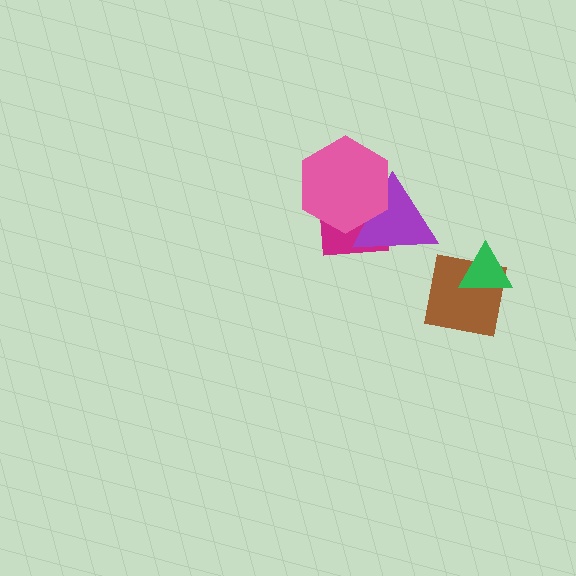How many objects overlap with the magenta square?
2 objects overlap with the magenta square.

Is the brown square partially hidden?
Yes, it is partially covered by another shape.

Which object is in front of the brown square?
The green triangle is in front of the brown square.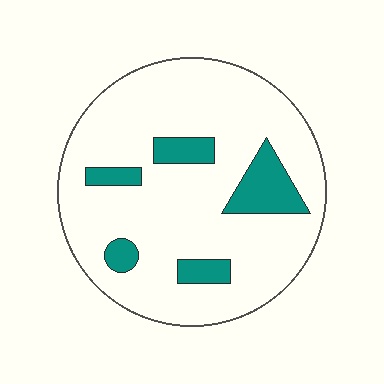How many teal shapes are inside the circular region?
5.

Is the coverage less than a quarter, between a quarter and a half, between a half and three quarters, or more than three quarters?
Less than a quarter.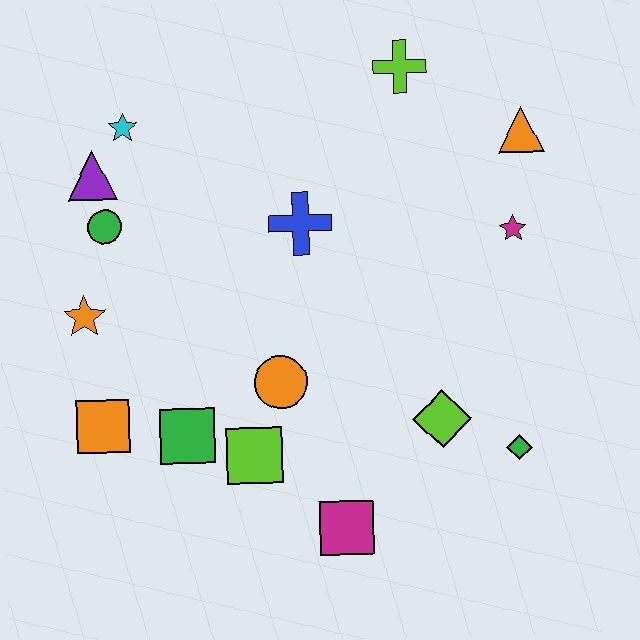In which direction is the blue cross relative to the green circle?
The blue cross is to the right of the green circle.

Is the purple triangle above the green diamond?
Yes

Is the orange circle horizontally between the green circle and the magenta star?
Yes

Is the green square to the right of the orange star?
Yes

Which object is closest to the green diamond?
The lime diamond is closest to the green diamond.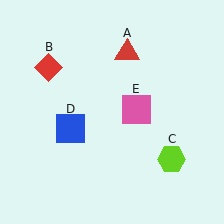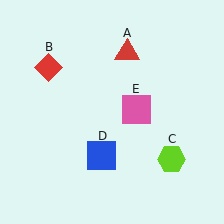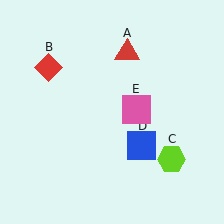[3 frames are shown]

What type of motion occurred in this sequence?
The blue square (object D) rotated counterclockwise around the center of the scene.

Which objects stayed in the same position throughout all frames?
Red triangle (object A) and red diamond (object B) and lime hexagon (object C) and pink square (object E) remained stationary.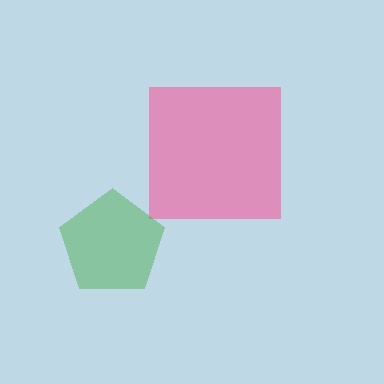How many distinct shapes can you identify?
There are 2 distinct shapes: a pink square, a green pentagon.